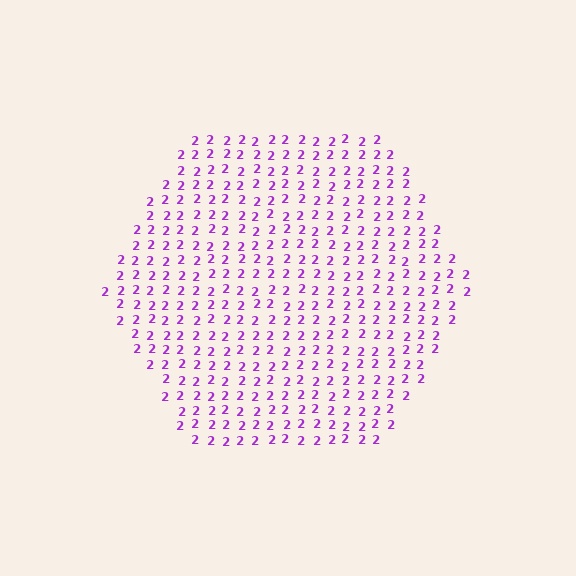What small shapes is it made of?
It is made of small digit 2's.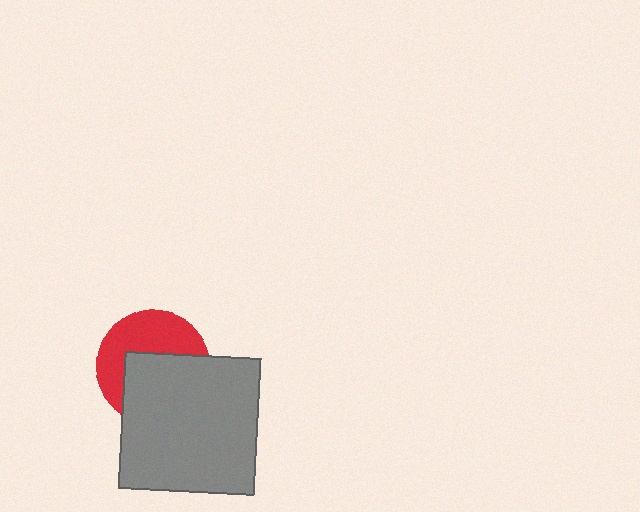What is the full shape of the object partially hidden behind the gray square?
The partially hidden object is a red circle.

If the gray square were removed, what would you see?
You would see the complete red circle.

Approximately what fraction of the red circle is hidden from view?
Roughly 52% of the red circle is hidden behind the gray square.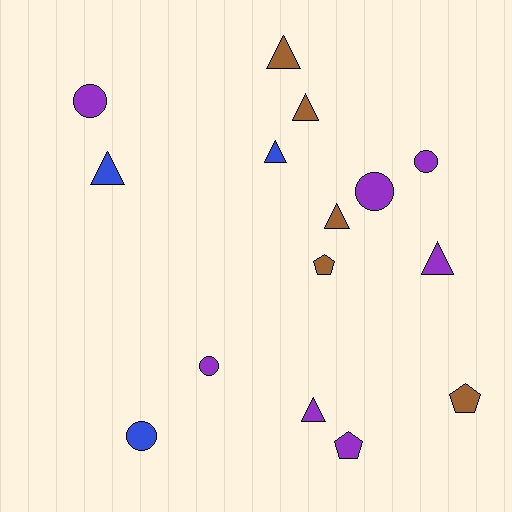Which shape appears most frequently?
Triangle, with 7 objects.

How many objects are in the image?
There are 15 objects.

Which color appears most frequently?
Purple, with 7 objects.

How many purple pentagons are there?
There is 1 purple pentagon.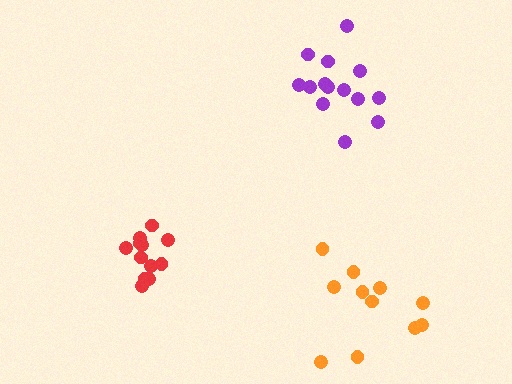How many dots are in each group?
Group 1: 12 dots, Group 2: 11 dots, Group 3: 14 dots (37 total).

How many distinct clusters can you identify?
There are 3 distinct clusters.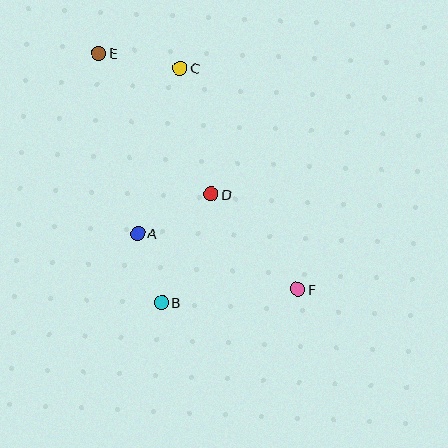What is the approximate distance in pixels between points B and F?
The distance between B and F is approximately 137 pixels.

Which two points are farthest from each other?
Points E and F are farthest from each other.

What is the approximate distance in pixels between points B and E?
The distance between B and E is approximately 257 pixels.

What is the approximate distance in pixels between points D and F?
The distance between D and F is approximately 128 pixels.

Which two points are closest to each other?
Points A and B are closest to each other.